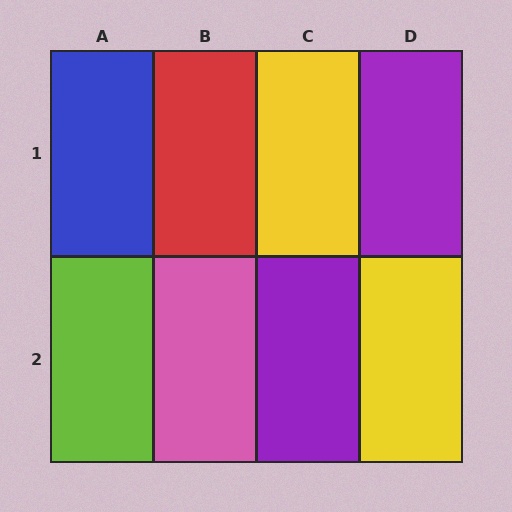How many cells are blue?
1 cell is blue.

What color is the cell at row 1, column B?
Red.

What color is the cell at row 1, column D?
Purple.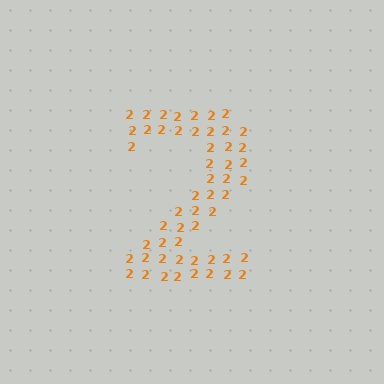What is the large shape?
The large shape is the digit 2.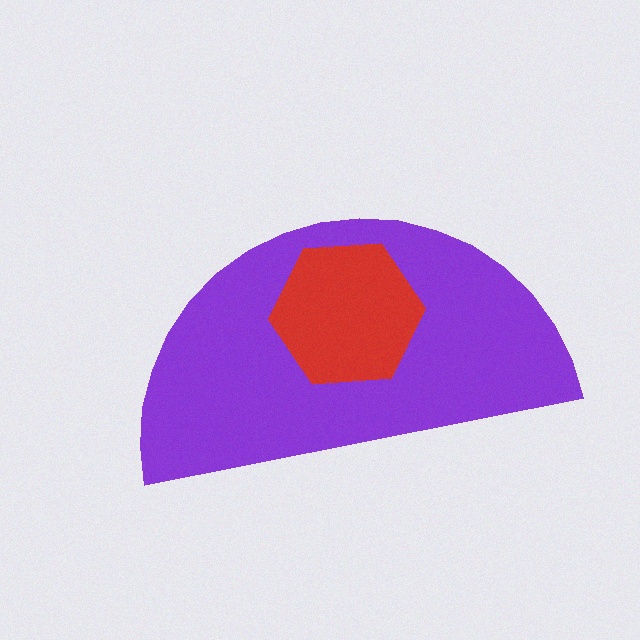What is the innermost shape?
The red hexagon.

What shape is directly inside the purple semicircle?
The red hexagon.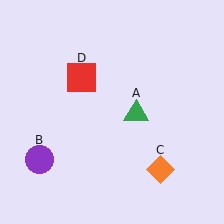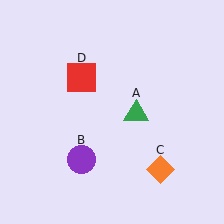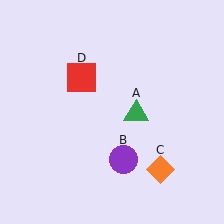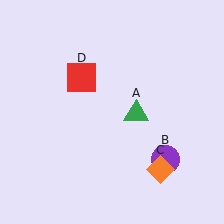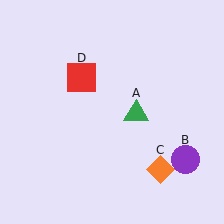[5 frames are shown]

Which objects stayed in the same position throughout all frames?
Green triangle (object A) and orange diamond (object C) and red square (object D) remained stationary.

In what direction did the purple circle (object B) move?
The purple circle (object B) moved right.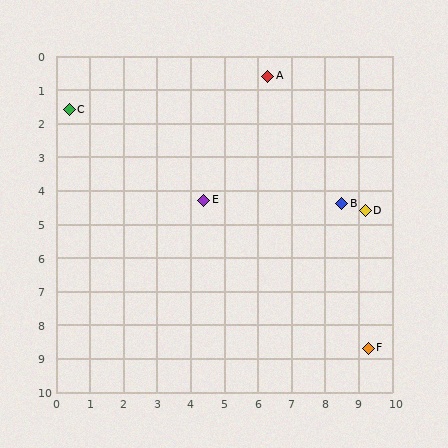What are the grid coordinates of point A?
Point A is at approximately (6.3, 0.6).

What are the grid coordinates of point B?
Point B is at approximately (8.5, 4.4).